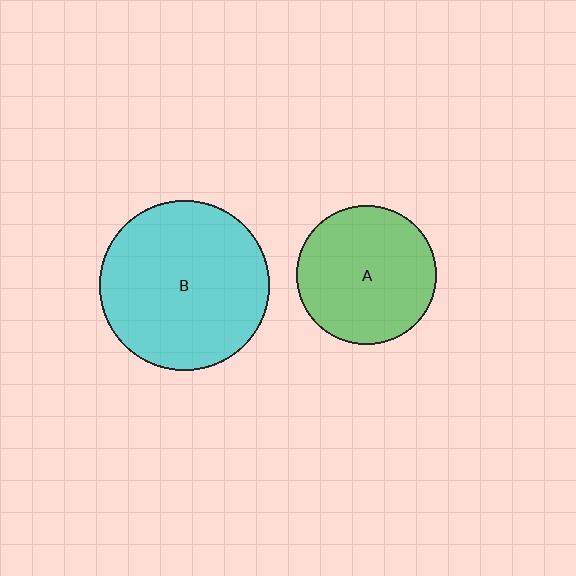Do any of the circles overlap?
No, none of the circles overlap.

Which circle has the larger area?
Circle B (cyan).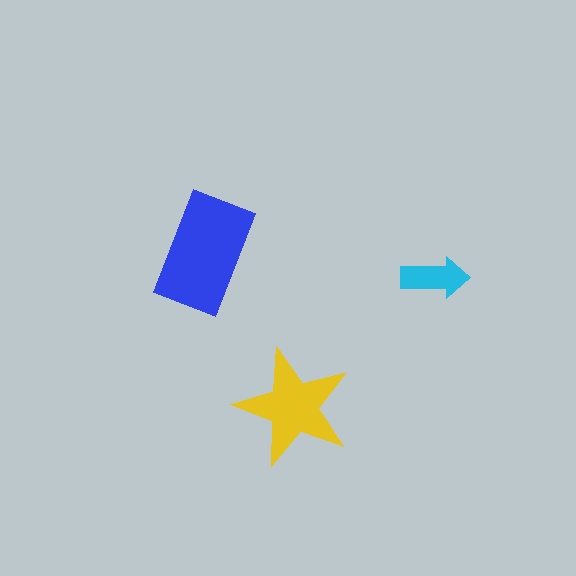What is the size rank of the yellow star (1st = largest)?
2nd.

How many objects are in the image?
There are 3 objects in the image.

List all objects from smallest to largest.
The cyan arrow, the yellow star, the blue rectangle.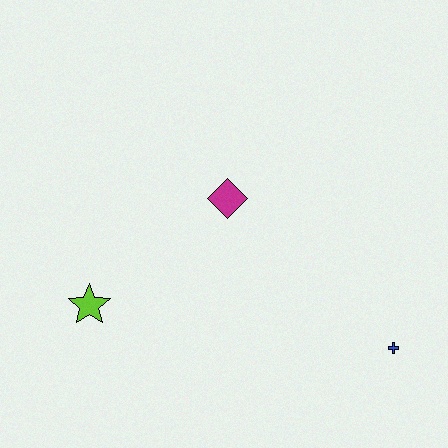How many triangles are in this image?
There are no triangles.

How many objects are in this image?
There are 3 objects.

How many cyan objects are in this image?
There are no cyan objects.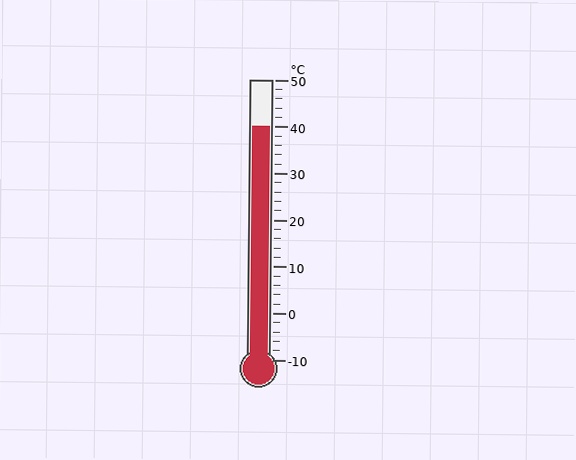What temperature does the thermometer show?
The thermometer shows approximately 40°C.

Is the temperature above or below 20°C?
The temperature is above 20°C.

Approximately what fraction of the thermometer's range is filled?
The thermometer is filled to approximately 85% of its range.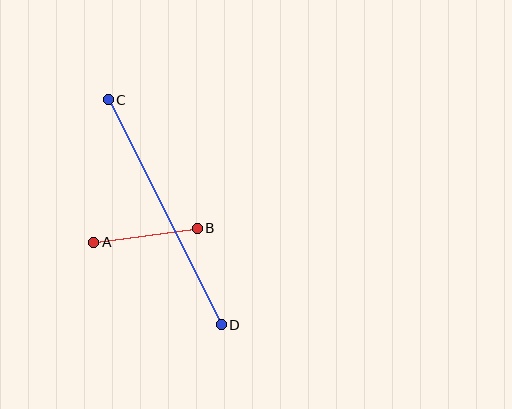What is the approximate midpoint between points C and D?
The midpoint is at approximately (165, 212) pixels.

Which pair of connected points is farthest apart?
Points C and D are farthest apart.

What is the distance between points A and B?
The distance is approximately 105 pixels.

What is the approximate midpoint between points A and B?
The midpoint is at approximately (146, 235) pixels.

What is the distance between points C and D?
The distance is approximately 252 pixels.